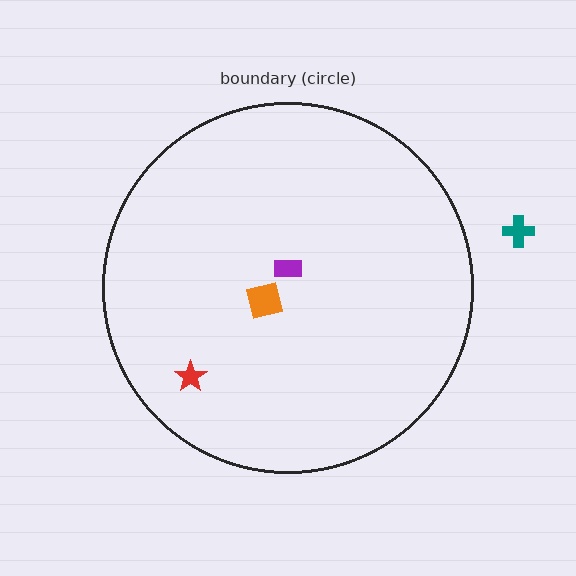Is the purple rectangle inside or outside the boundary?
Inside.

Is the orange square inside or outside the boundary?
Inside.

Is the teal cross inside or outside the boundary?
Outside.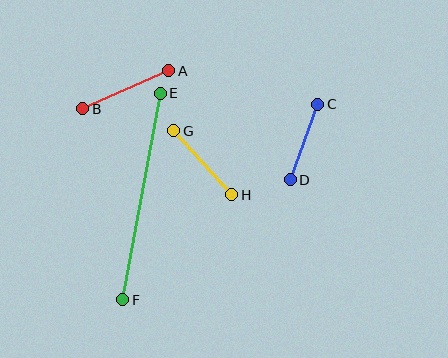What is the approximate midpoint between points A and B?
The midpoint is at approximately (126, 90) pixels.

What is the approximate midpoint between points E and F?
The midpoint is at approximately (141, 196) pixels.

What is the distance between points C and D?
The distance is approximately 81 pixels.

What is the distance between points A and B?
The distance is approximately 94 pixels.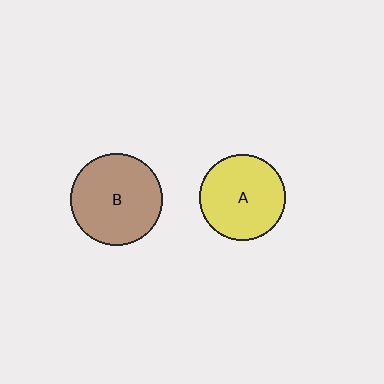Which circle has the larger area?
Circle B (brown).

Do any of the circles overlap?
No, none of the circles overlap.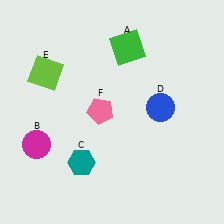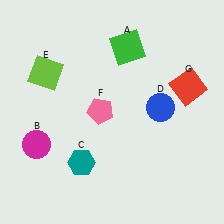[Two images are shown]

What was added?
A red square (G) was added in Image 2.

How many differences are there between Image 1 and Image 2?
There is 1 difference between the two images.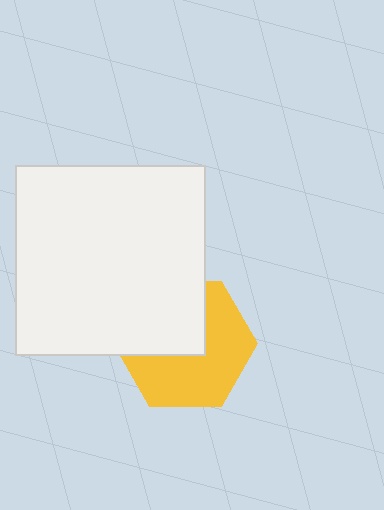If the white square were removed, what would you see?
You would see the complete yellow hexagon.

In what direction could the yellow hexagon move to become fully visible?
The yellow hexagon could move down. That would shift it out from behind the white square entirely.